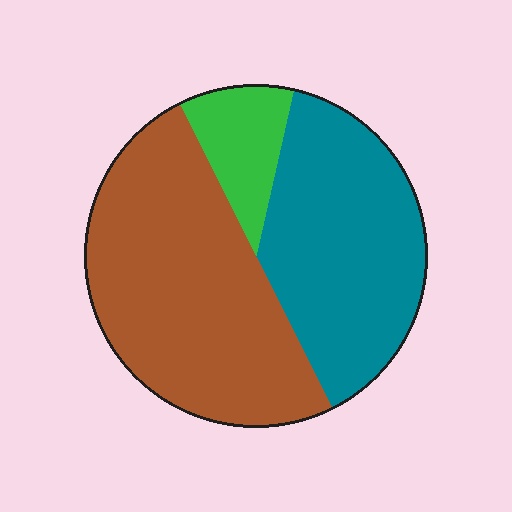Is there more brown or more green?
Brown.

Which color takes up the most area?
Brown, at roughly 50%.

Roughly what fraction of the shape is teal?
Teal takes up about two fifths (2/5) of the shape.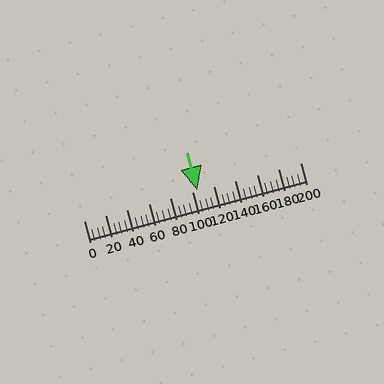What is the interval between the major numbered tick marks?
The major tick marks are spaced 20 units apart.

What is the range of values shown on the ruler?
The ruler shows values from 0 to 200.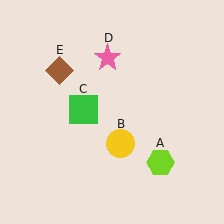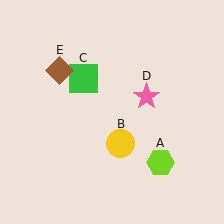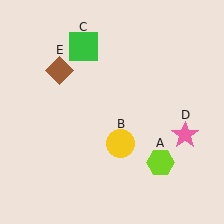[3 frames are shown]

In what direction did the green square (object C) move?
The green square (object C) moved up.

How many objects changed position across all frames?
2 objects changed position: green square (object C), pink star (object D).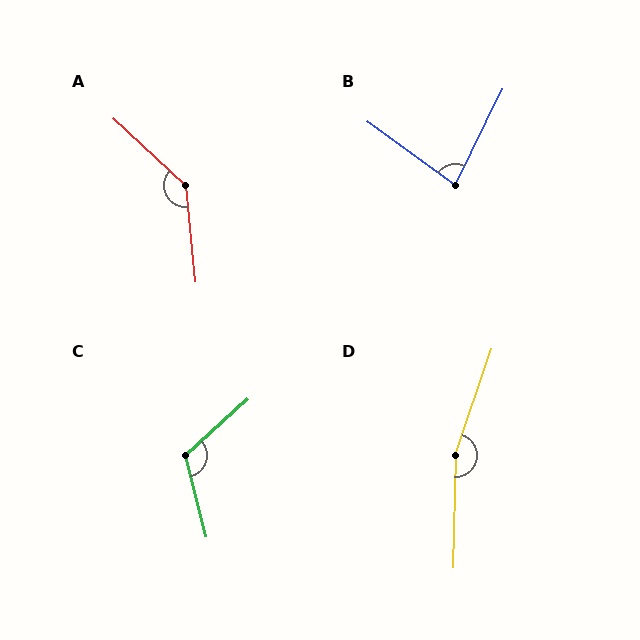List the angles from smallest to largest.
B (80°), C (118°), A (139°), D (163°).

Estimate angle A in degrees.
Approximately 139 degrees.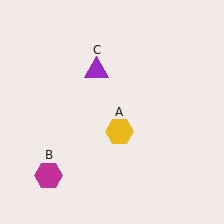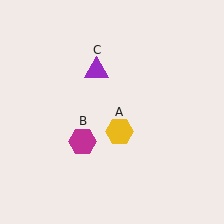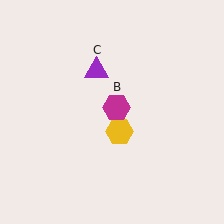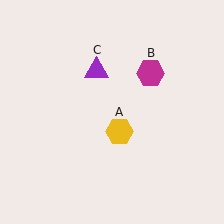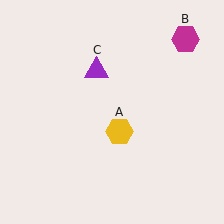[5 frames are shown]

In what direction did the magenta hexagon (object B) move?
The magenta hexagon (object B) moved up and to the right.